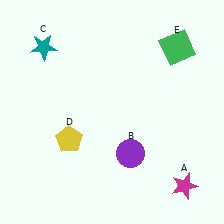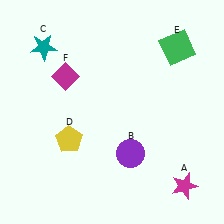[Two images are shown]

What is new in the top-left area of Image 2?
A magenta diamond (F) was added in the top-left area of Image 2.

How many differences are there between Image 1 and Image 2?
There is 1 difference between the two images.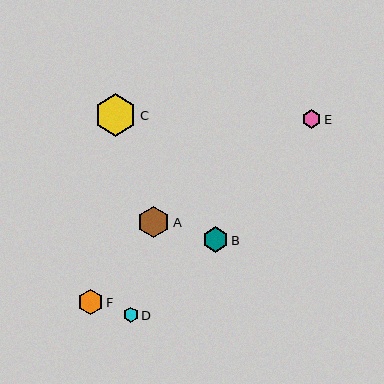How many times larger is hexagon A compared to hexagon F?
Hexagon A is approximately 1.3 times the size of hexagon F.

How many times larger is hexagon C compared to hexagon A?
Hexagon C is approximately 1.3 times the size of hexagon A.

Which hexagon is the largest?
Hexagon C is the largest with a size of approximately 42 pixels.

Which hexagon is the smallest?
Hexagon D is the smallest with a size of approximately 15 pixels.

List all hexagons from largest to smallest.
From largest to smallest: C, A, F, B, E, D.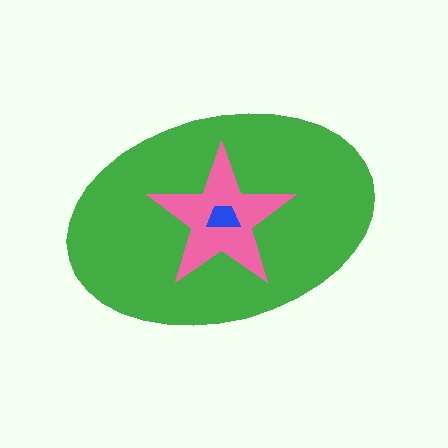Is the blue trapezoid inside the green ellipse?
Yes.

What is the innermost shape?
The blue trapezoid.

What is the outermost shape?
The green ellipse.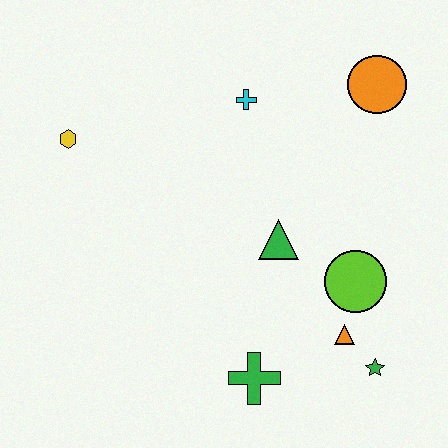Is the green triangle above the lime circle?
Yes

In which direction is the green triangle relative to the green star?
The green triangle is above the green star.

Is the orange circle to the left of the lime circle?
No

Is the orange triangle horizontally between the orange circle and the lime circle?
No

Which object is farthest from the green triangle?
The yellow hexagon is farthest from the green triangle.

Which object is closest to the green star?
The orange triangle is closest to the green star.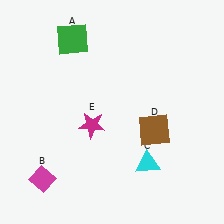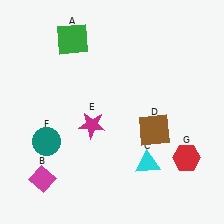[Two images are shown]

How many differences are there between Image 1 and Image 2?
There are 2 differences between the two images.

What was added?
A teal circle (F), a red hexagon (G) were added in Image 2.